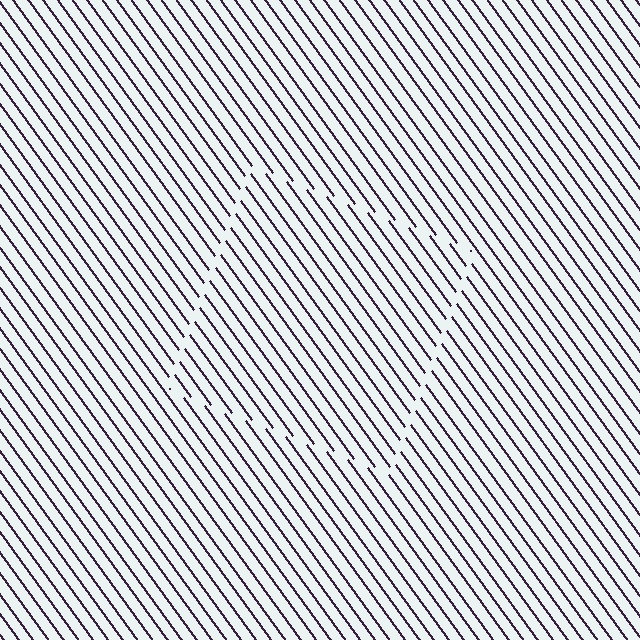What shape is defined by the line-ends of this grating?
An illusory square. The interior of the shape contains the same grating, shifted by half a period — the contour is defined by the phase discontinuity where line-ends from the inner and outer gratings abut.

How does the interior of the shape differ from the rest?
The interior of the shape contains the same grating, shifted by half a period — the contour is defined by the phase discontinuity where line-ends from the inner and outer gratings abut.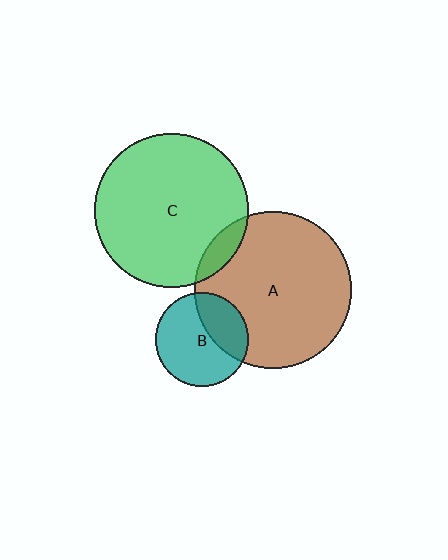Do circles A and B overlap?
Yes.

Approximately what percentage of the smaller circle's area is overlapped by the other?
Approximately 35%.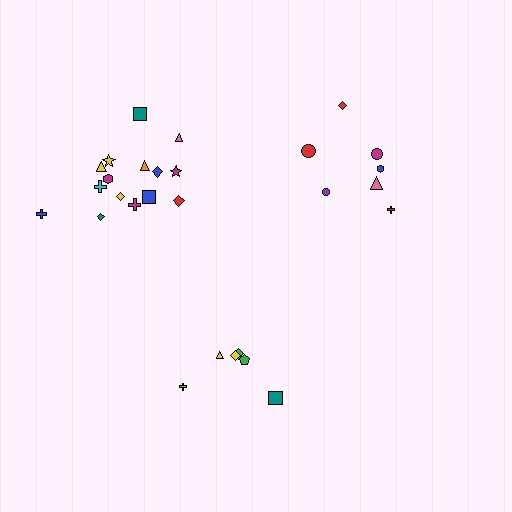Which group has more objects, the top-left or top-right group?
The top-left group.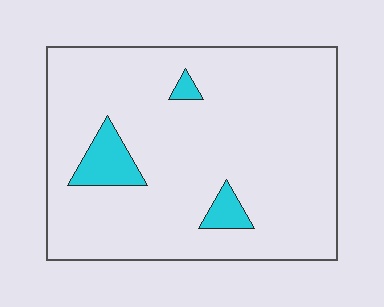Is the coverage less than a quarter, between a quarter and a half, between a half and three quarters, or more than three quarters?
Less than a quarter.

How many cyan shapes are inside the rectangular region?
3.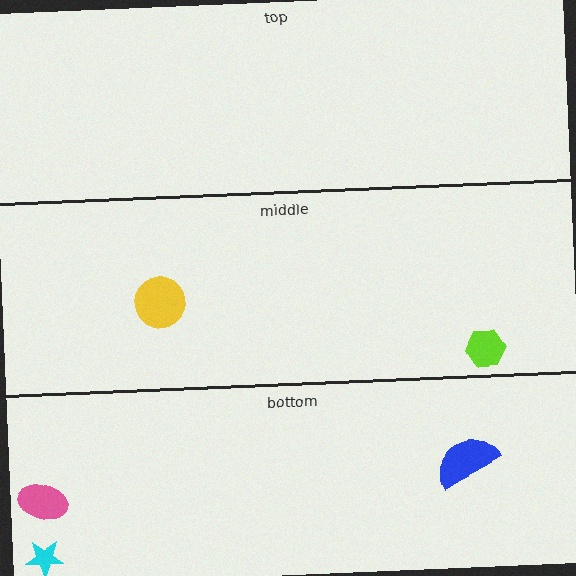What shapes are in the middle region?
The lime hexagon, the yellow circle.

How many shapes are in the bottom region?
3.